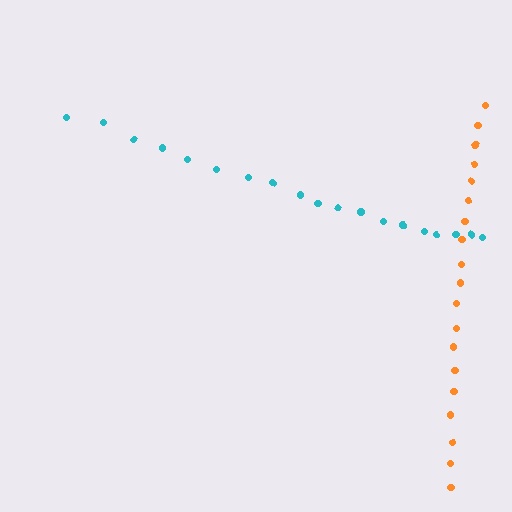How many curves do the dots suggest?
There are 2 distinct paths.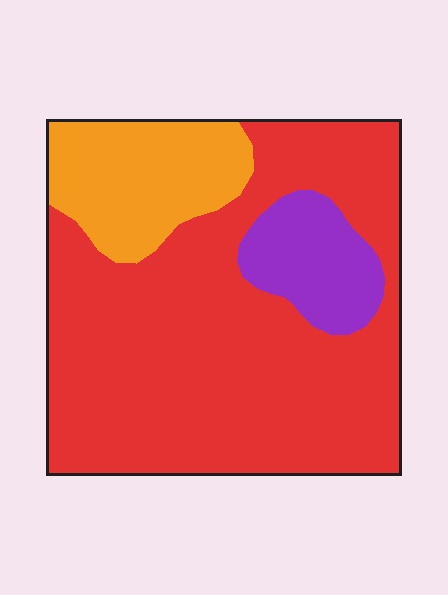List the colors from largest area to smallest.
From largest to smallest: red, orange, purple.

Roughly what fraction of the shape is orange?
Orange covers 18% of the shape.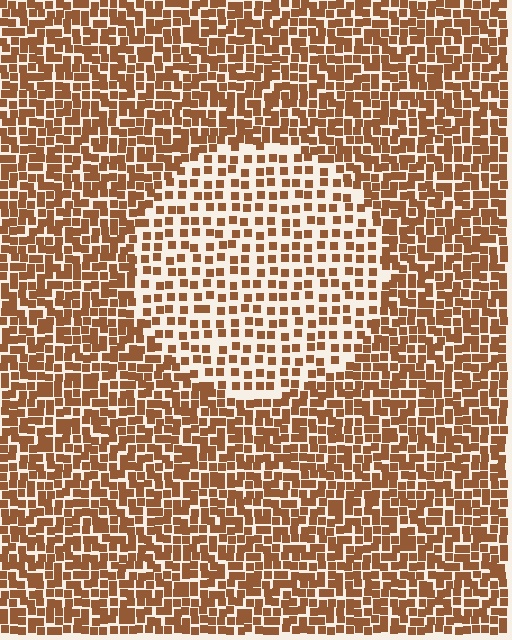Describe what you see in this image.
The image contains small brown elements arranged at two different densities. A circle-shaped region is visible where the elements are less densely packed than the surrounding area.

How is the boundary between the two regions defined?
The boundary is defined by a change in element density (approximately 1.9x ratio). All elements are the same color, size, and shape.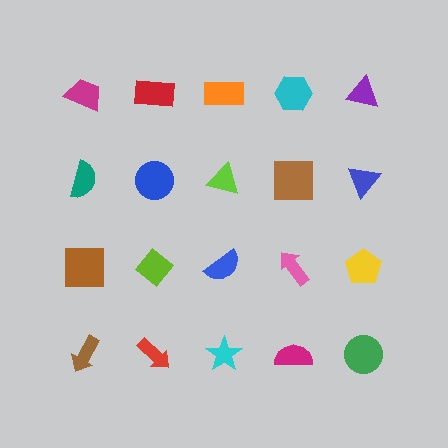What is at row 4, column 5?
A green circle.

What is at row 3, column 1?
A brown square.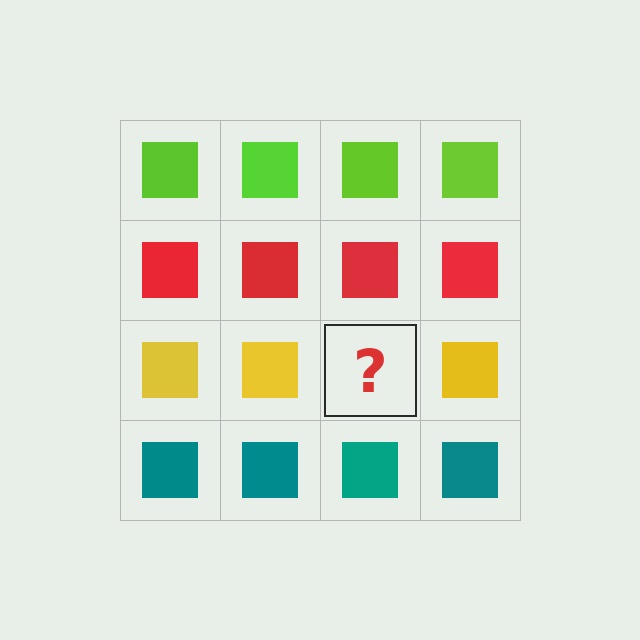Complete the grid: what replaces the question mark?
The question mark should be replaced with a yellow square.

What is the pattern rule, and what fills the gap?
The rule is that each row has a consistent color. The gap should be filled with a yellow square.